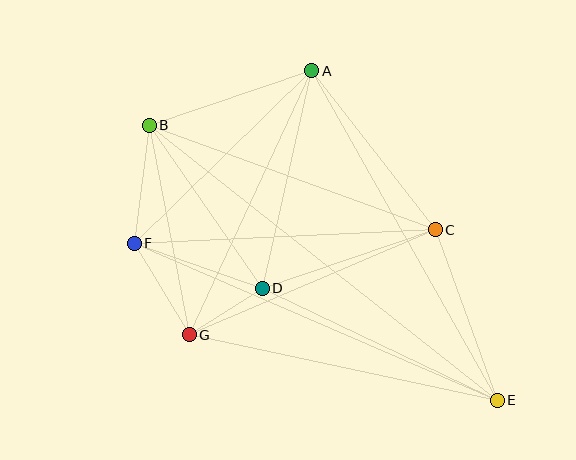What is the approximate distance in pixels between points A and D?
The distance between A and D is approximately 223 pixels.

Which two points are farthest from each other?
Points B and E are farthest from each other.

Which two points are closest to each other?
Points D and G are closest to each other.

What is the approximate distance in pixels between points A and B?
The distance between A and B is approximately 172 pixels.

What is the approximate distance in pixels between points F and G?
The distance between F and G is approximately 107 pixels.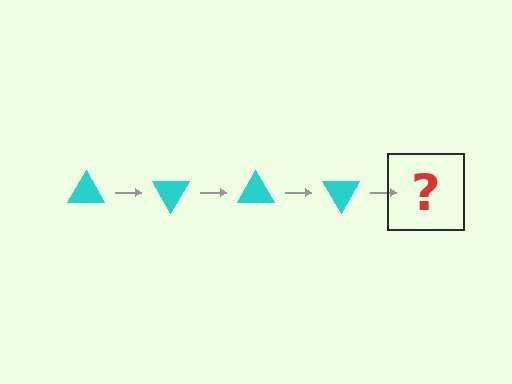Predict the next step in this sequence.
The next step is a cyan triangle rotated 240 degrees.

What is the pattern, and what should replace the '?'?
The pattern is that the triangle rotates 60 degrees each step. The '?' should be a cyan triangle rotated 240 degrees.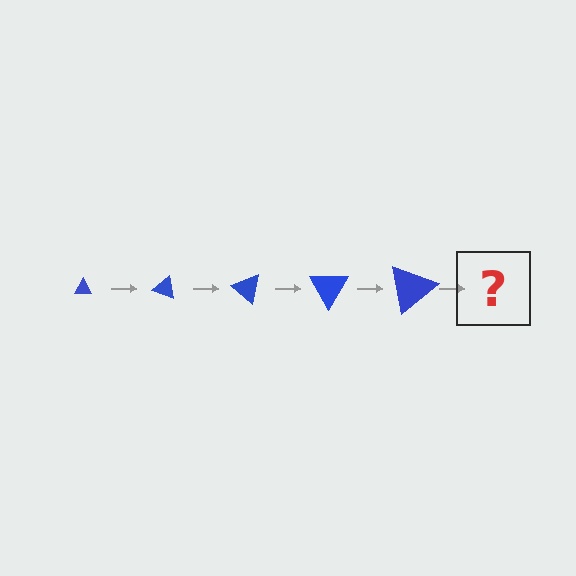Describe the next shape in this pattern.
It should be a triangle, larger than the previous one and rotated 100 degrees from the start.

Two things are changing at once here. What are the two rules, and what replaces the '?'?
The two rules are that the triangle grows larger each step and it rotates 20 degrees each step. The '?' should be a triangle, larger than the previous one and rotated 100 degrees from the start.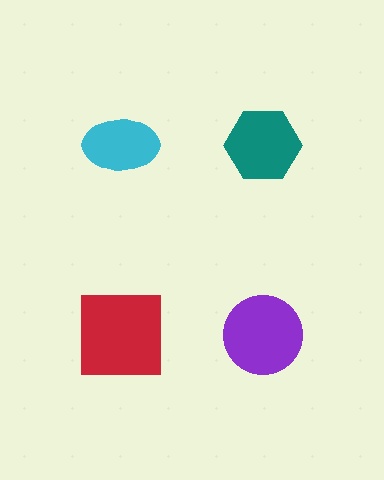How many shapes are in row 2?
2 shapes.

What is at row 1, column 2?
A teal hexagon.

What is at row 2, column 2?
A purple circle.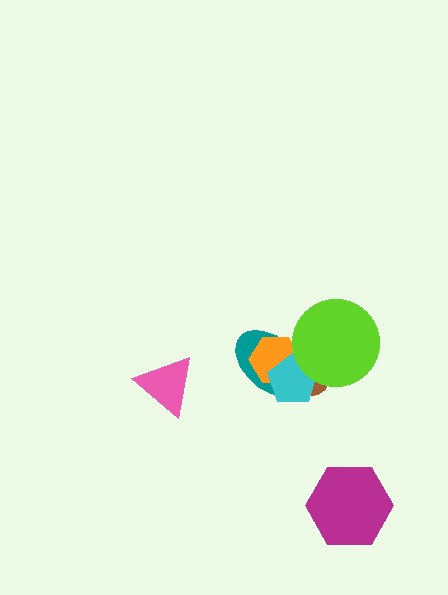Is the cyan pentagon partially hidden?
Yes, it is partially covered by another shape.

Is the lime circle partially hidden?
No, no other shape covers it.